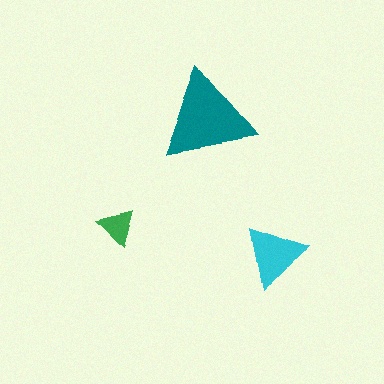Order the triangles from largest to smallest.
the teal one, the cyan one, the green one.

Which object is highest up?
The teal triangle is topmost.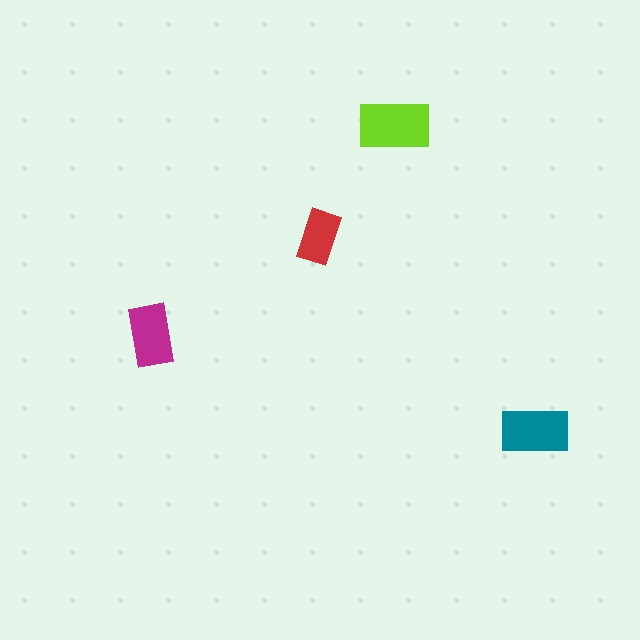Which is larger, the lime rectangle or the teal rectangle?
The lime one.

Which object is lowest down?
The teal rectangle is bottommost.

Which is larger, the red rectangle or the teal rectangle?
The teal one.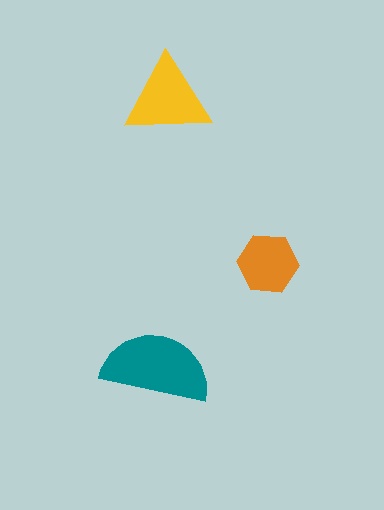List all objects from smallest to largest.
The orange hexagon, the yellow triangle, the teal semicircle.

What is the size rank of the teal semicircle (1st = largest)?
1st.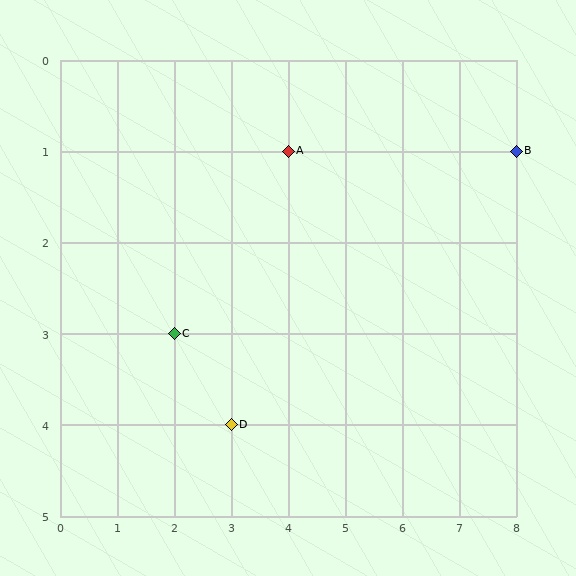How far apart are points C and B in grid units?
Points C and B are 6 columns and 2 rows apart (about 6.3 grid units diagonally).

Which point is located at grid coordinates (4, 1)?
Point A is at (4, 1).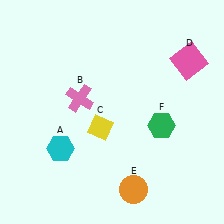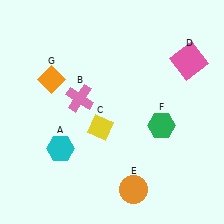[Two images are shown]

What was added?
An orange diamond (G) was added in Image 2.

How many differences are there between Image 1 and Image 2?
There is 1 difference between the two images.